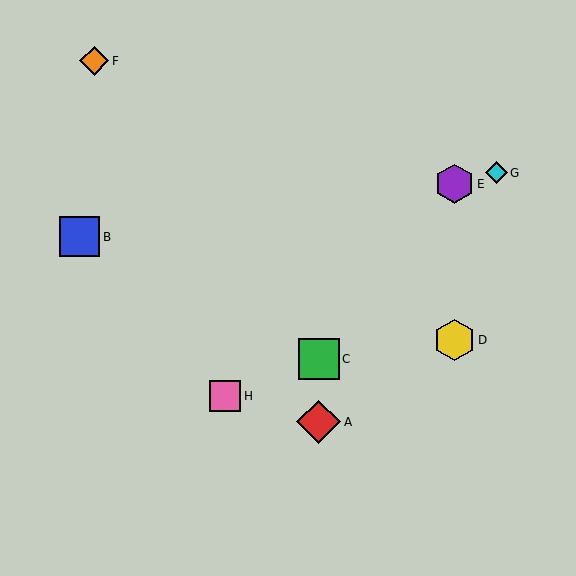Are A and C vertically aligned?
Yes, both are at x≈319.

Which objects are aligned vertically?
Objects A, C are aligned vertically.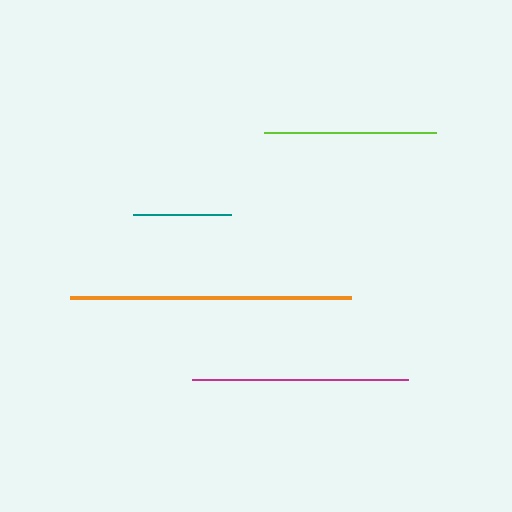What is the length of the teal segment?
The teal segment is approximately 99 pixels long.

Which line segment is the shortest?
The teal line is the shortest at approximately 99 pixels.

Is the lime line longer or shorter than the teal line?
The lime line is longer than the teal line.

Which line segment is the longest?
The orange line is the longest at approximately 281 pixels.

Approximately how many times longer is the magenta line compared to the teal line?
The magenta line is approximately 2.2 times the length of the teal line.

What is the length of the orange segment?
The orange segment is approximately 281 pixels long.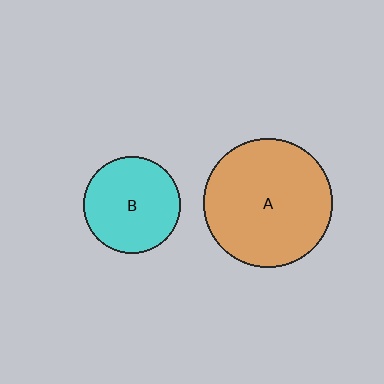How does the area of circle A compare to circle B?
Approximately 1.8 times.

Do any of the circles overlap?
No, none of the circles overlap.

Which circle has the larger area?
Circle A (orange).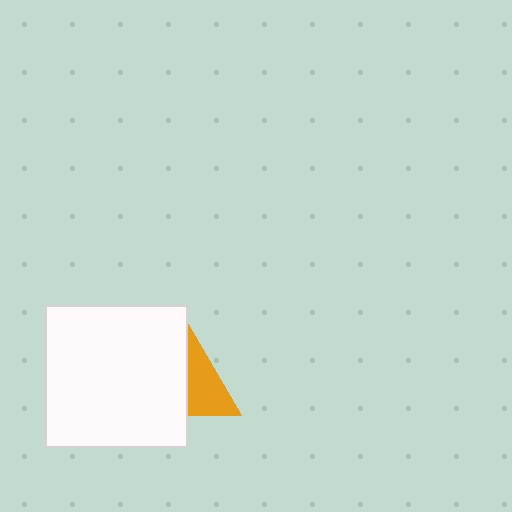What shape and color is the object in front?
The object in front is a white square.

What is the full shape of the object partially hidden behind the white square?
The partially hidden object is an orange triangle.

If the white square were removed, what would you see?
You would see the complete orange triangle.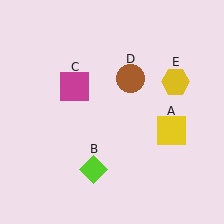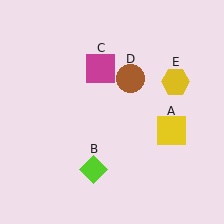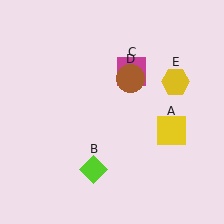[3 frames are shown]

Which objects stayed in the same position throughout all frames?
Yellow square (object A) and lime diamond (object B) and brown circle (object D) and yellow hexagon (object E) remained stationary.